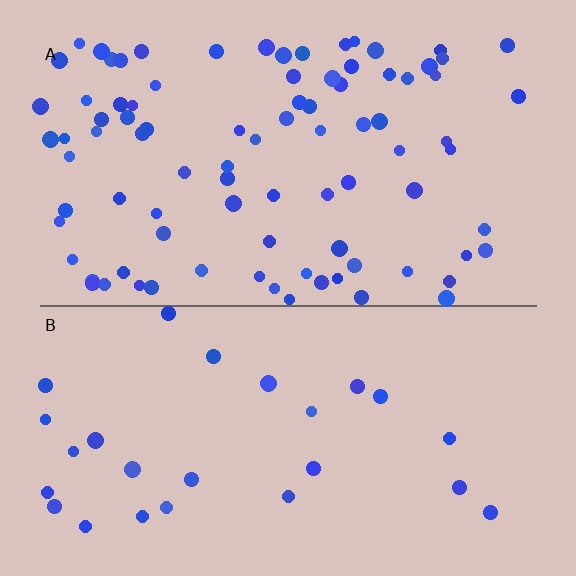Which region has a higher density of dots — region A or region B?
A (the top).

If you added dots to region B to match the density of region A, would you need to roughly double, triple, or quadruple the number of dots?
Approximately triple.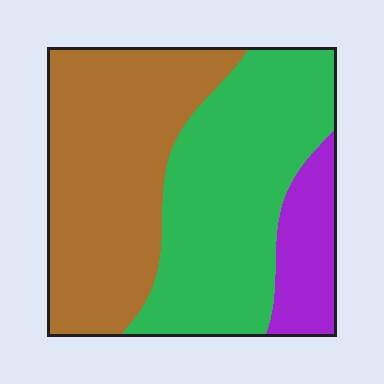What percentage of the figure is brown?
Brown covers 44% of the figure.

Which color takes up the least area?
Purple, at roughly 15%.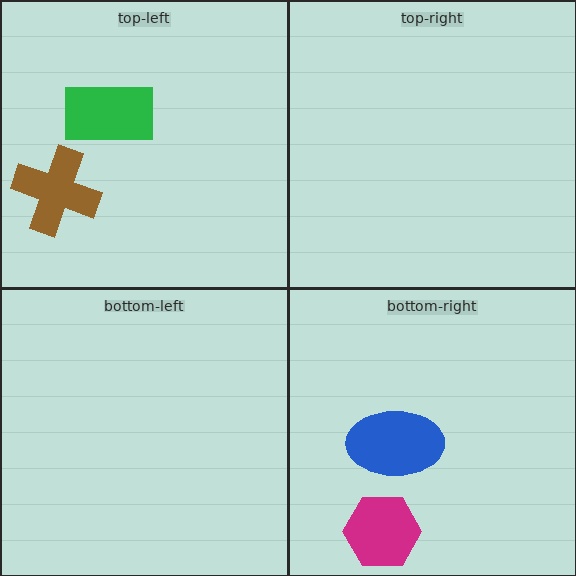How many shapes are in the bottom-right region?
2.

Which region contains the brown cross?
The top-left region.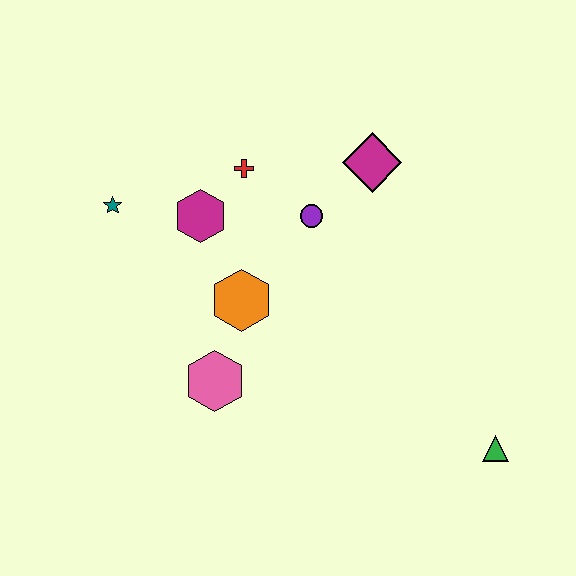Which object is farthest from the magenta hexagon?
The green triangle is farthest from the magenta hexagon.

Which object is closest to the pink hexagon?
The orange hexagon is closest to the pink hexagon.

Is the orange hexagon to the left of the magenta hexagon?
No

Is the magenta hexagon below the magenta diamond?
Yes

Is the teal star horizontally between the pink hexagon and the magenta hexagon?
No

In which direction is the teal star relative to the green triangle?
The teal star is to the left of the green triangle.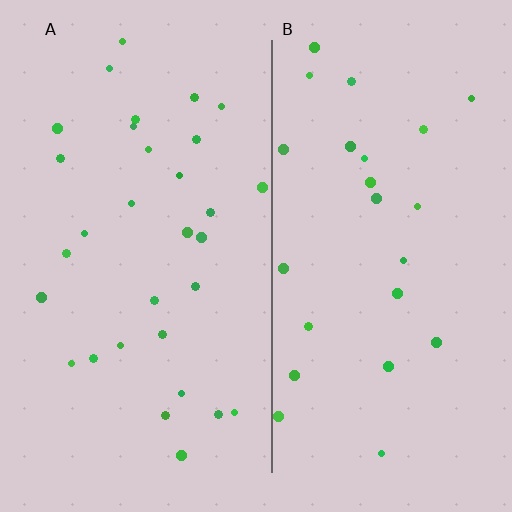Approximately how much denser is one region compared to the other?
Approximately 1.3× — region A over region B.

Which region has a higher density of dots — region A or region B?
A (the left).